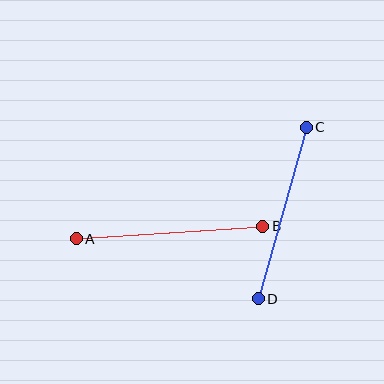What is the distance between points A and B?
The distance is approximately 187 pixels.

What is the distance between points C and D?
The distance is approximately 178 pixels.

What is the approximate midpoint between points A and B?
The midpoint is at approximately (170, 232) pixels.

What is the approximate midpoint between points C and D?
The midpoint is at approximately (282, 213) pixels.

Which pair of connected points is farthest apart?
Points A and B are farthest apart.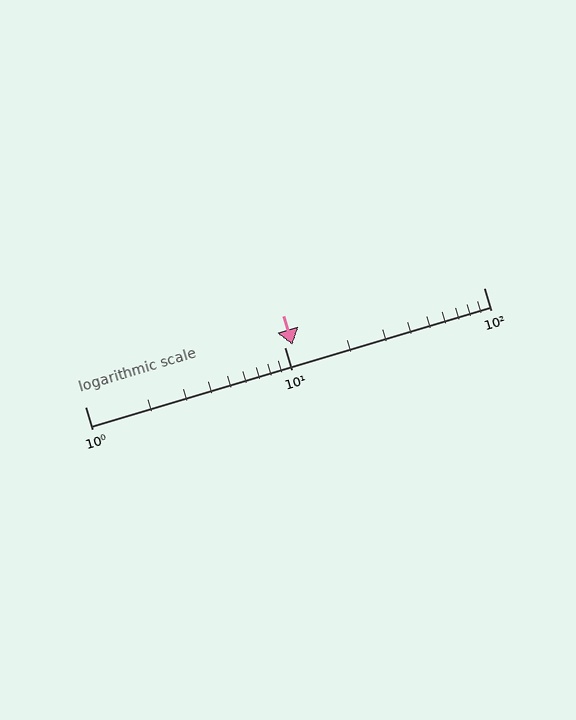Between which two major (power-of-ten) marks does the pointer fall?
The pointer is between 10 and 100.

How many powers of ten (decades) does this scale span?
The scale spans 2 decades, from 1 to 100.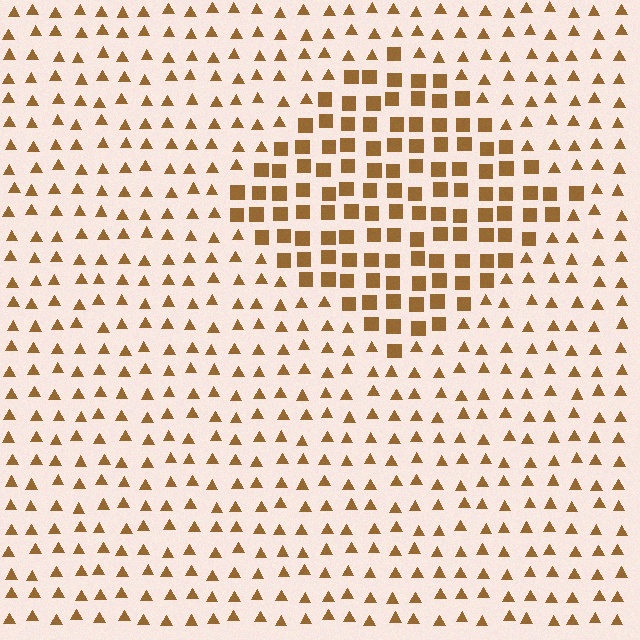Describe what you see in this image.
The image is filled with small brown elements arranged in a uniform grid. A diamond-shaped region contains squares, while the surrounding area contains triangles. The boundary is defined purely by the change in element shape.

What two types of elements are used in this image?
The image uses squares inside the diamond region and triangles outside it.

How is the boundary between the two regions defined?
The boundary is defined by a change in element shape: squares inside vs. triangles outside. All elements share the same color and spacing.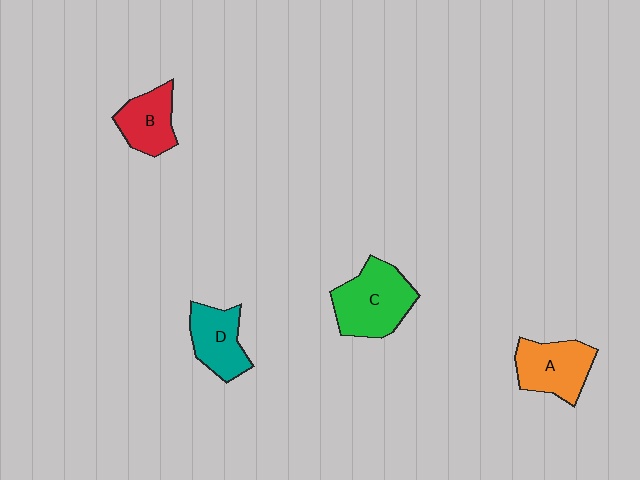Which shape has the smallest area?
Shape B (red).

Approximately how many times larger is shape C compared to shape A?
Approximately 1.2 times.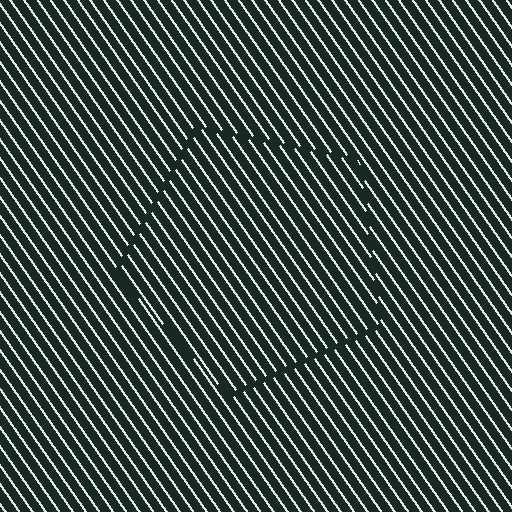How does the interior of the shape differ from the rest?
The interior of the shape contains the same grating, shifted by half a period — the contour is defined by the phase discontinuity where line-ends from the inner and outer gratings abut.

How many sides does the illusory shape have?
5 sides — the line-ends trace a pentagon.